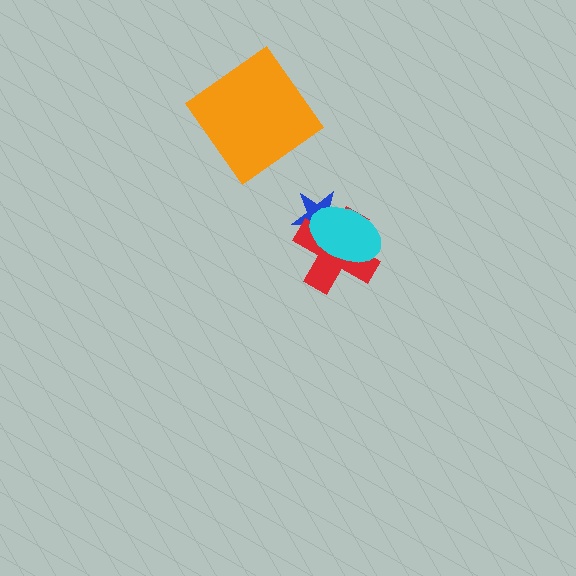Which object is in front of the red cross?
The cyan ellipse is in front of the red cross.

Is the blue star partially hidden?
Yes, it is partially covered by another shape.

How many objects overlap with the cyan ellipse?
2 objects overlap with the cyan ellipse.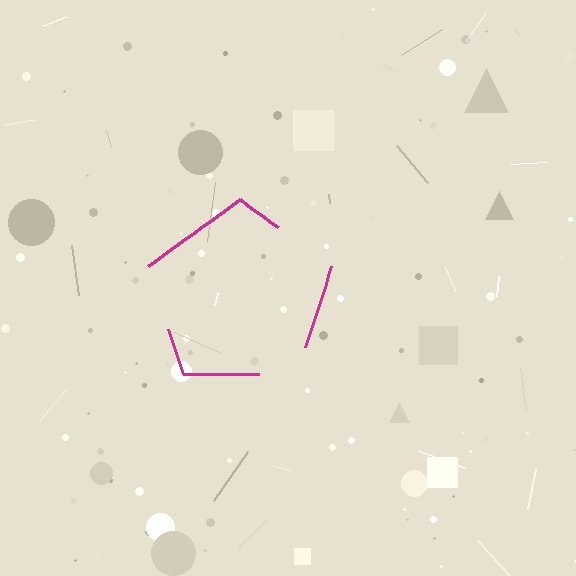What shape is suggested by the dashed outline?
The dashed outline suggests a pentagon.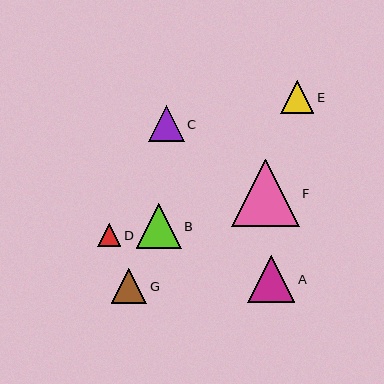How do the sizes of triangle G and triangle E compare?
Triangle G and triangle E are approximately the same size.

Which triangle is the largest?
Triangle F is the largest with a size of approximately 67 pixels.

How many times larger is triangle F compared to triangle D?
Triangle F is approximately 2.9 times the size of triangle D.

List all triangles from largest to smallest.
From largest to smallest: F, A, B, C, G, E, D.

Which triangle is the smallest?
Triangle D is the smallest with a size of approximately 23 pixels.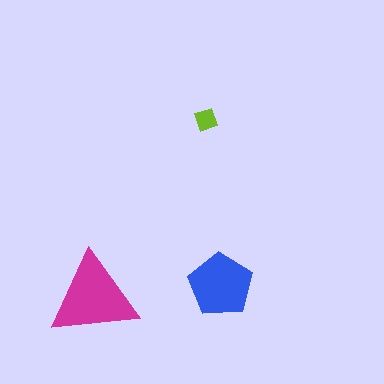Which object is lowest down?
The magenta triangle is bottommost.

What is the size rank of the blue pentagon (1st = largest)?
2nd.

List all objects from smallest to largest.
The lime diamond, the blue pentagon, the magenta triangle.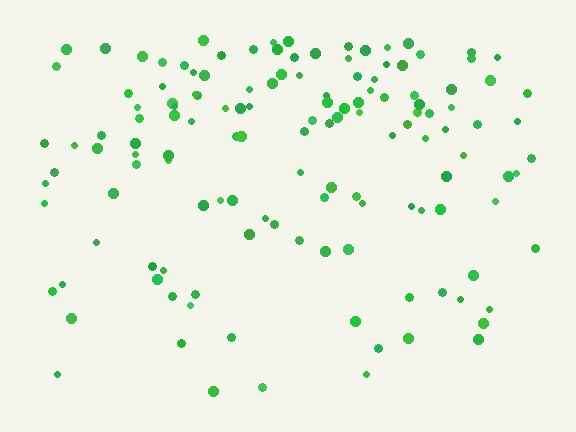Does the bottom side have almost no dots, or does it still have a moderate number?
Still a moderate number, just noticeably fewer than the top.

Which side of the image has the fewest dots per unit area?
The bottom.